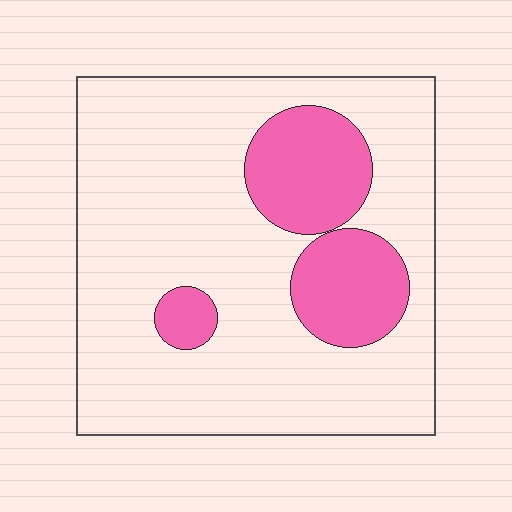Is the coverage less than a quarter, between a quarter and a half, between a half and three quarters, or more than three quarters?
Less than a quarter.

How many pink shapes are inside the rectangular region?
3.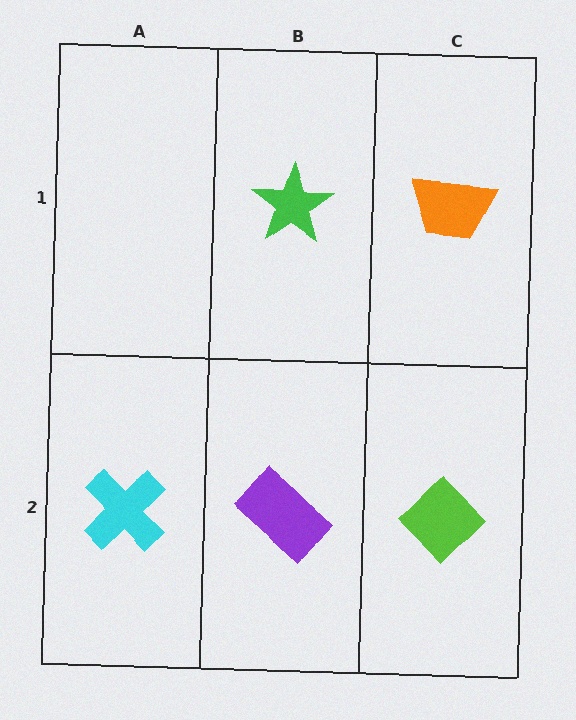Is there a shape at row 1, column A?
No, that cell is empty.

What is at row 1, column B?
A green star.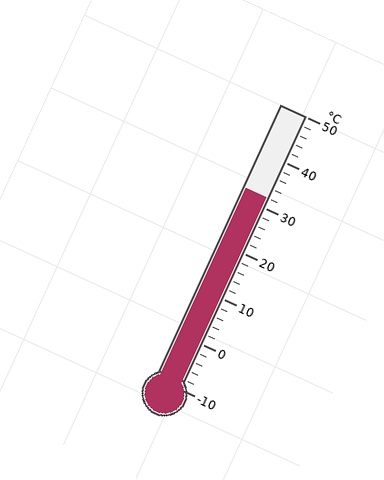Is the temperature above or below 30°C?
The temperature is above 30°C.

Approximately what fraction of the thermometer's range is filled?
The thermometer is filled to approximately 70% of its range.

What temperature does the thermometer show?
The thermometer shows approximately 32°C.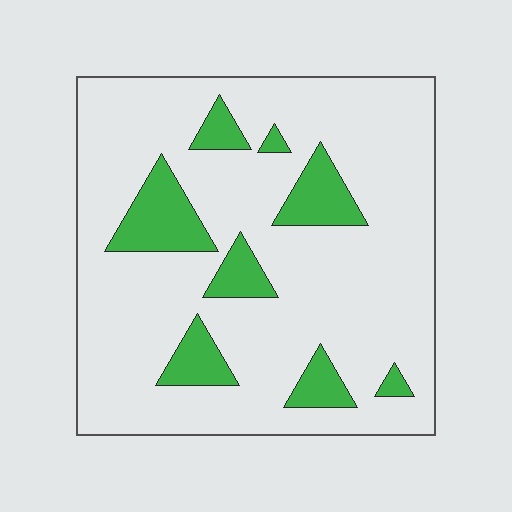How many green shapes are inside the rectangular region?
8.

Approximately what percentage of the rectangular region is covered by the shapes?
Approximately 15%.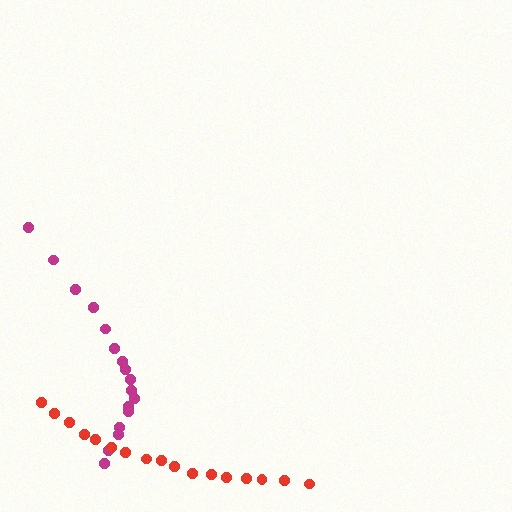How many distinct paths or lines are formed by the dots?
There are 2 distinct paths.